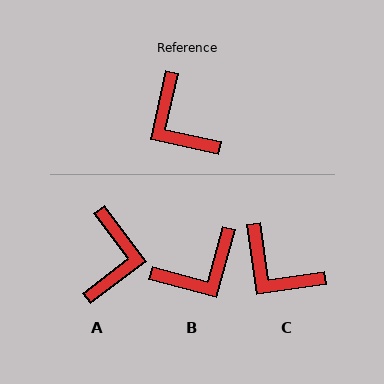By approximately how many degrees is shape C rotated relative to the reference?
Approximately 21 degrees counter-clockwise.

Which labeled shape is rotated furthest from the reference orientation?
A, about 139 degrees away.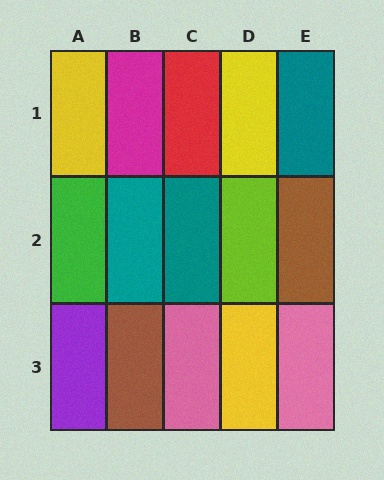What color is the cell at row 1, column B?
Magenta.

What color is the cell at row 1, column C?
Red.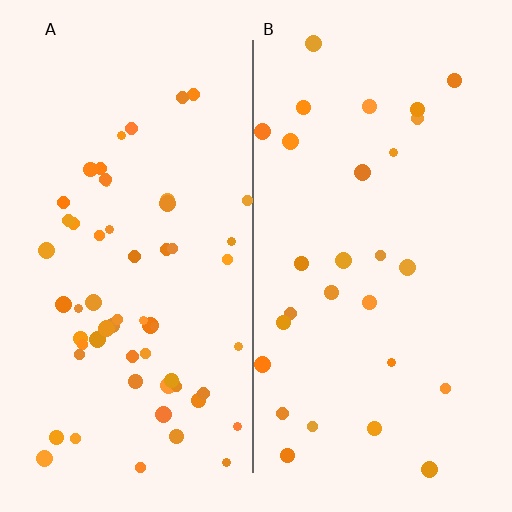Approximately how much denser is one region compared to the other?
Approximately 2.1× — region A over region B.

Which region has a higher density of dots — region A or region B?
A (the left).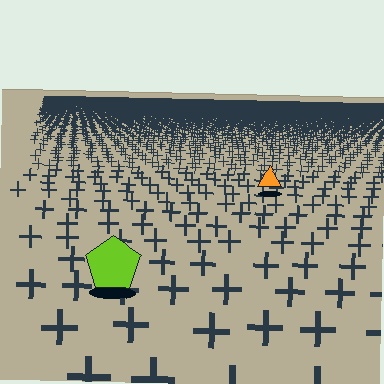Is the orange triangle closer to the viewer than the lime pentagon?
No. The lime pentagon is closer — you can tell from the texture gradient: the ground texture is coarser near it.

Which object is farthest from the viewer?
The orange triangle is farthest from the viewer. It appears smaller and the ground texture around it is denser.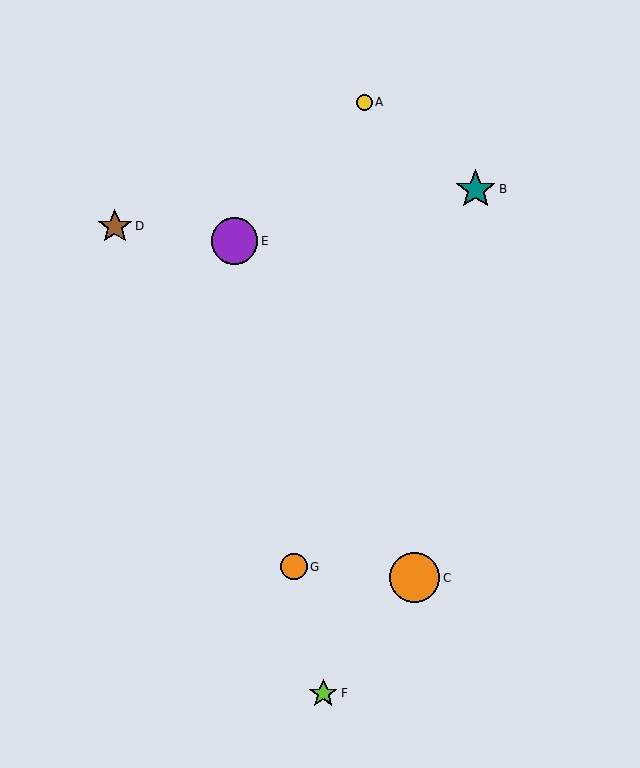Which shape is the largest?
The orange circle (labeled C) is the largest.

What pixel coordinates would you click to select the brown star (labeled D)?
Click at (115, 226) to select the brown star D.